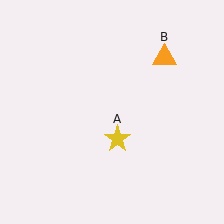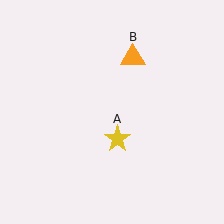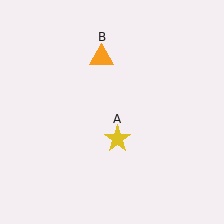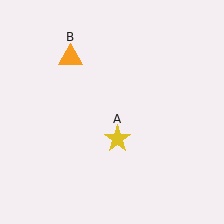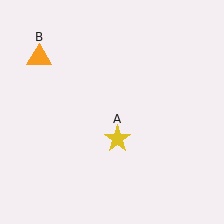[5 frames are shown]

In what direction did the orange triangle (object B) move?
The orange triangle (object B) moved left.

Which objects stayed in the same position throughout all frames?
Yellow star (object A) remained stationary.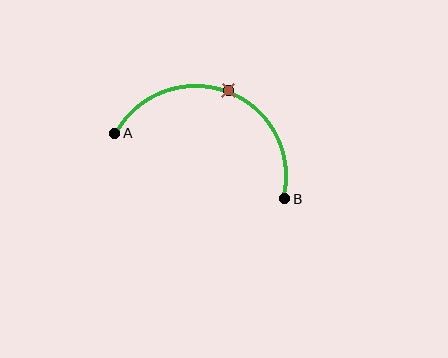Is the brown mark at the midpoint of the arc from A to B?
Yes. The brown mark lies on the arc at equal arc-length from both A and B — it is the arc midpoint.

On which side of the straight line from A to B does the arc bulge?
The arc bulges above the straight line connecting A and B.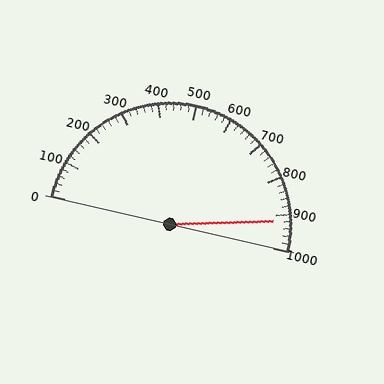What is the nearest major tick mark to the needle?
The nearest major tick mark is 900.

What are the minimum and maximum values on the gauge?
The gauge ranges from 0 to 1000.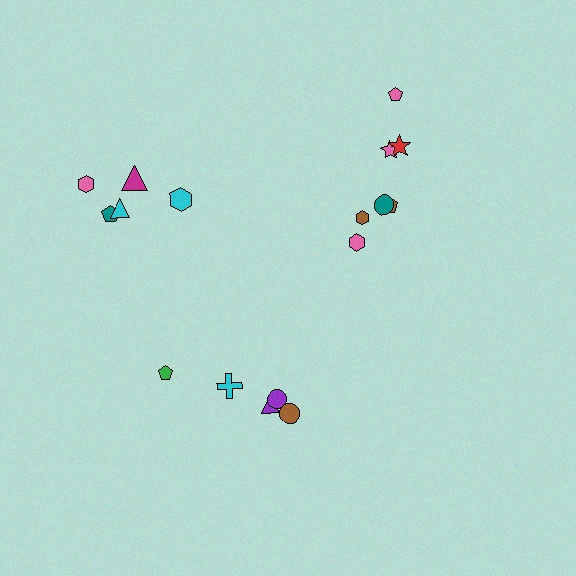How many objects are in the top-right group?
There are 7 objects.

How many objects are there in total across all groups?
There are 17 objects.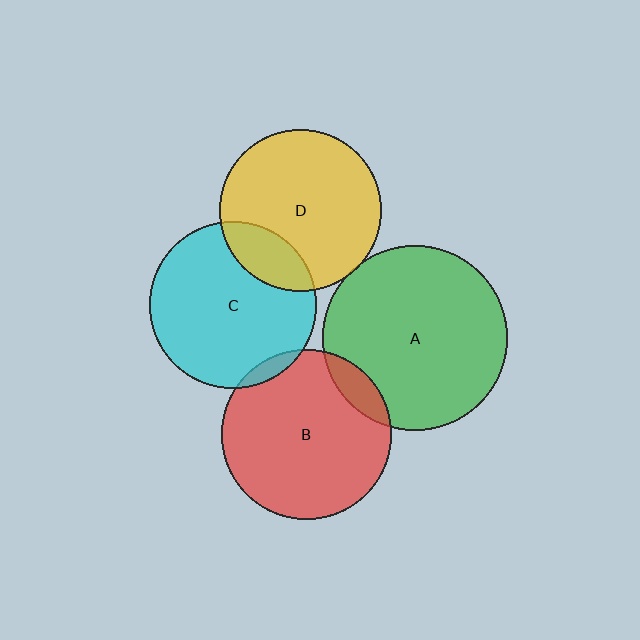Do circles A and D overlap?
Yes.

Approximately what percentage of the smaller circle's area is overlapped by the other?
Approximately 5%.